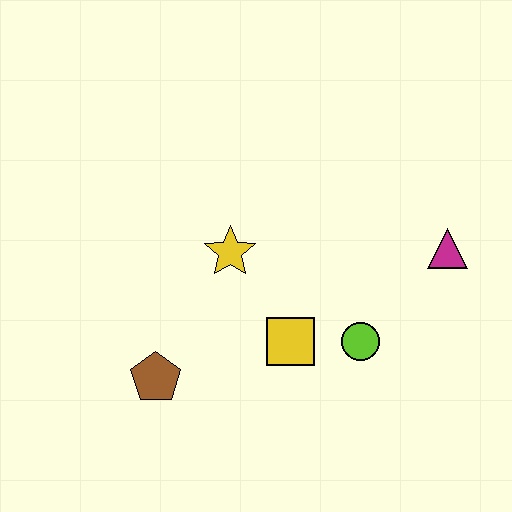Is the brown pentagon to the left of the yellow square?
Yes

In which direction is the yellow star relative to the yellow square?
The yellow star is above the yellow square.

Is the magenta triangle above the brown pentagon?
Yes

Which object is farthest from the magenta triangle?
The brown pentagon is farthest from the magenta triangle.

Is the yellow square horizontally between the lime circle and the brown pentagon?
Yes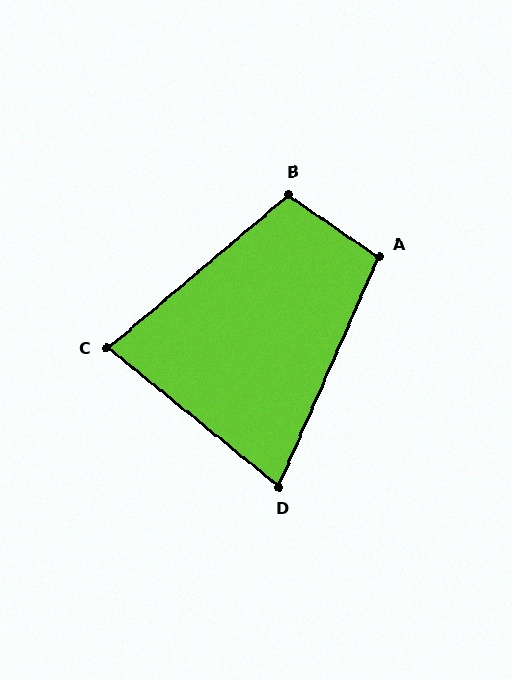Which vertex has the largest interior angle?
B, at approximately 105 degrees.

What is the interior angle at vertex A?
Approximately 101 degrees (obtuse).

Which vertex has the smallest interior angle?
D, at approximately 75 degrees.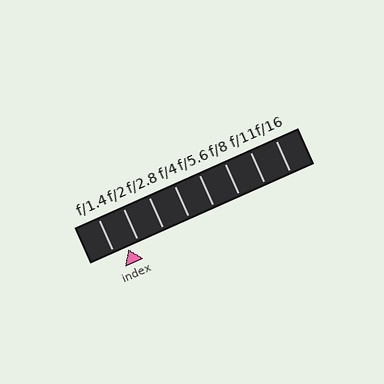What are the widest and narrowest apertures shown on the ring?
The widest aperture shown is f/1.4 and the narrowest is f/16.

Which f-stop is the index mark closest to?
The index mark is closest to f/2.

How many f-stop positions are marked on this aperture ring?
There are 8 f-stop positions marked.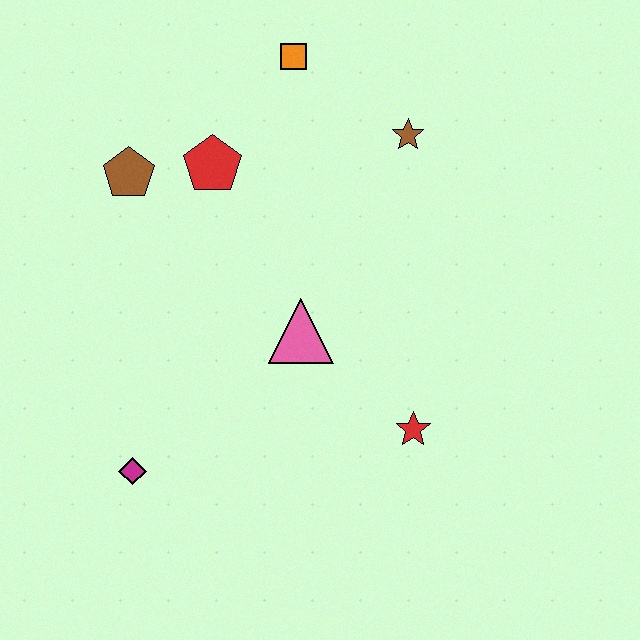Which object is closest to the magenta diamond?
The pink triangle is closest to the magenta diamond.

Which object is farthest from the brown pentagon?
The red star is farthest from the brown pentagon.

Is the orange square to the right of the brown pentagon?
Yes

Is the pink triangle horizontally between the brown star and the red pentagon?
Yes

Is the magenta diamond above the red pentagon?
No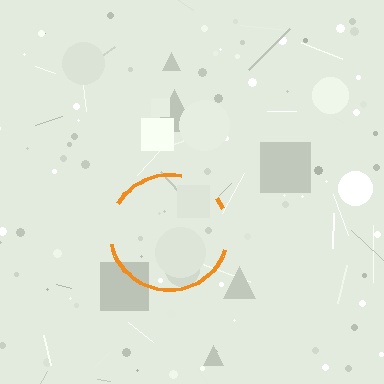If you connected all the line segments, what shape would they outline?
They would outline a circle.